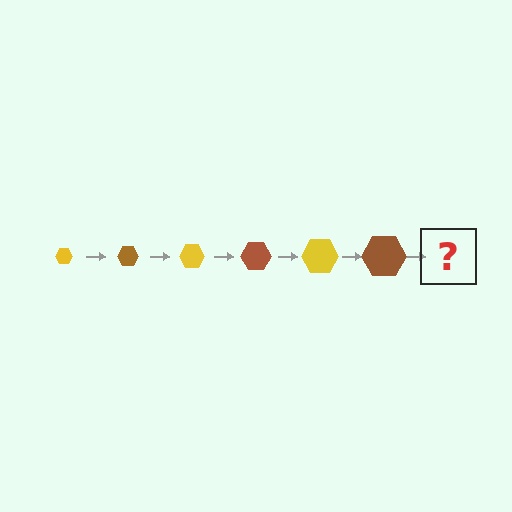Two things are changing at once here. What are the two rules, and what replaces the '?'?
The two rules are that the hexagon grows larger each step and the color cycles through yellow and brown. The '?' should be a yellow hexagon, larger than the previous one.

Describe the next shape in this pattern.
It should be a yellow hexagon, larger than the previous one.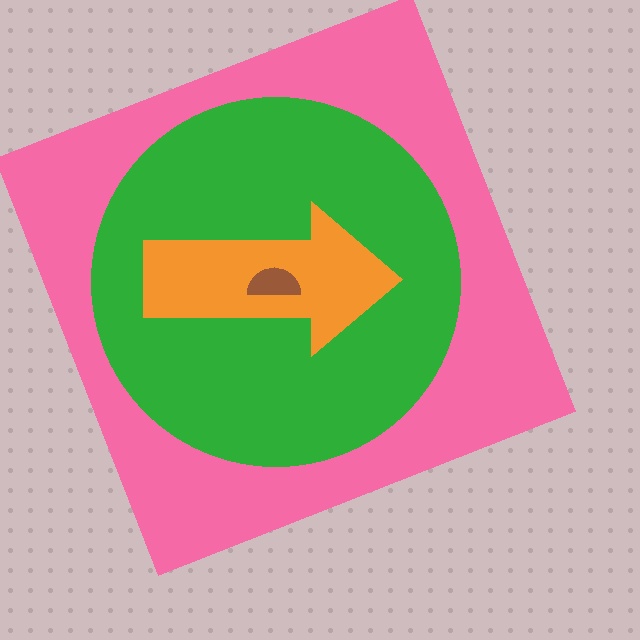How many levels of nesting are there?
4.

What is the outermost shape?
The pink square.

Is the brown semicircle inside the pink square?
Yes.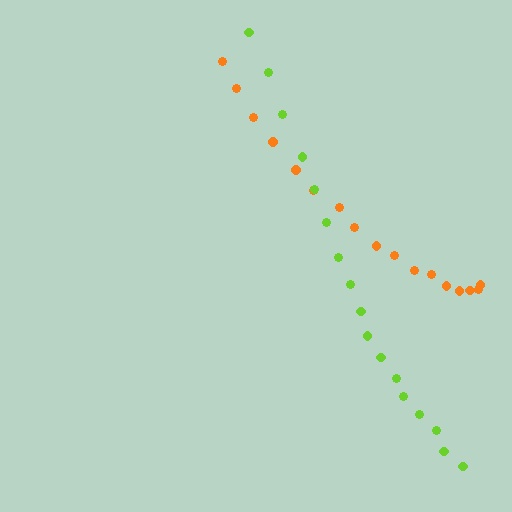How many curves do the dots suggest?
There are 2 distinct paths.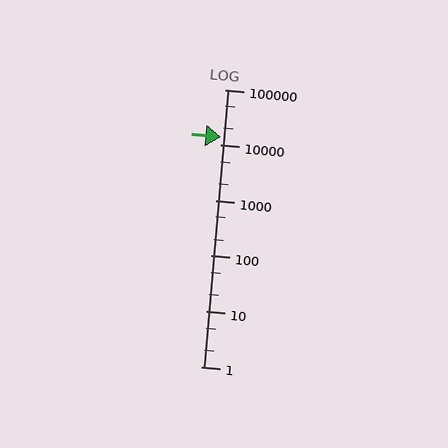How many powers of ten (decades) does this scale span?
The scale spans 5 decades, from 1 to 100000.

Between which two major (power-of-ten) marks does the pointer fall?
The pointer is between 10000 and 100000.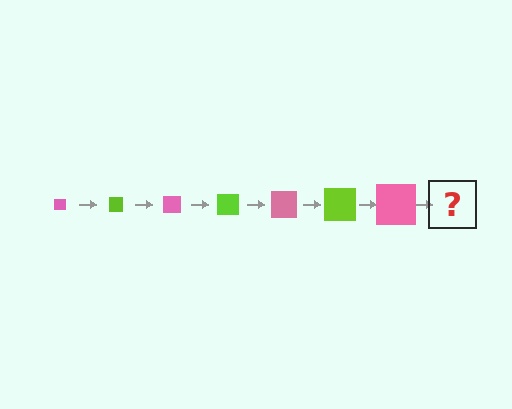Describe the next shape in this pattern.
It should be a lime square, larger than the previous one.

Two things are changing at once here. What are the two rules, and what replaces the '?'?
The two rules are that the square grows larger each step and the color cycles through pink and lime. The '?' should be a lime square, larger than the previous one.